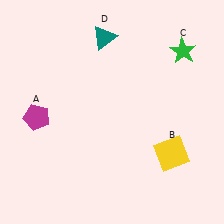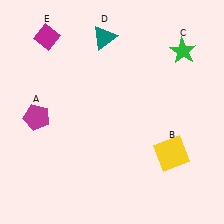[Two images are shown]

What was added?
A magenta diamond (E) was added in Image 2.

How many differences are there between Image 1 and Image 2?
There is 1 difference between the two images.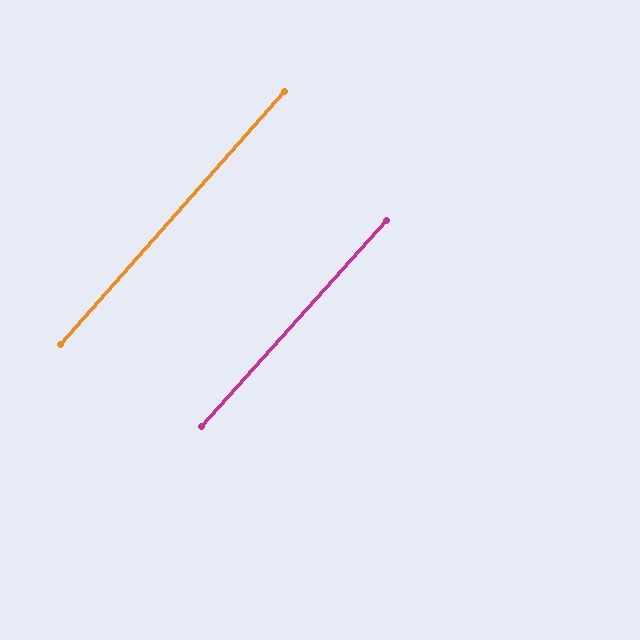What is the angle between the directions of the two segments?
Approximately 0 degrees.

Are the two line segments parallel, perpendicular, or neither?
Parallel — their directions differ by only 0.5°.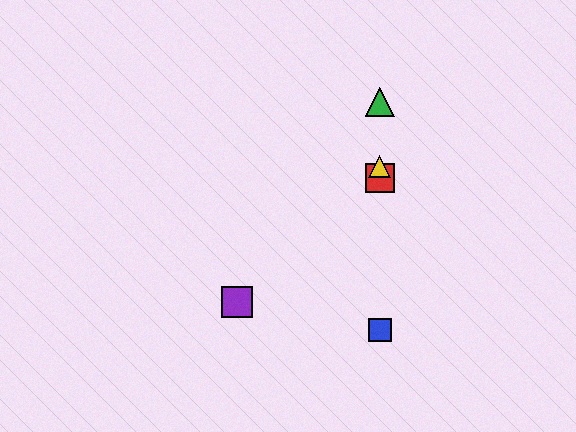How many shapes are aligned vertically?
4 shapes (the red square, the blue square, the green triangle, the yellow triangle) are aligned vertically.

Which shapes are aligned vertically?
The red square, the blue square, the green triangle, the yellow triangle are aligned vertically.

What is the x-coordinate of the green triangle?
The green triangle is at x≈380.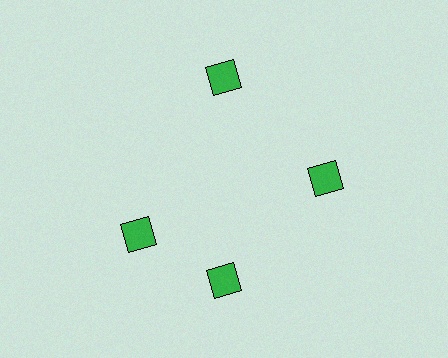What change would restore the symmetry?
The symmetry would be restored by rotating it back into even spacing with its neighbors so that all 4 squares sit at equal angles and equal distance from the center.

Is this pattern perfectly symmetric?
No. The 4 green squares are arranged in a ring, but one element near the 9 o'clock position is rotated out of alignment along the ring, breaking the 4-fold rotational symmetry.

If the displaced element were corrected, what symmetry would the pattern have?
It would have 4-fold rotational symmetry — the pattern would map onto itself every 90 degrees.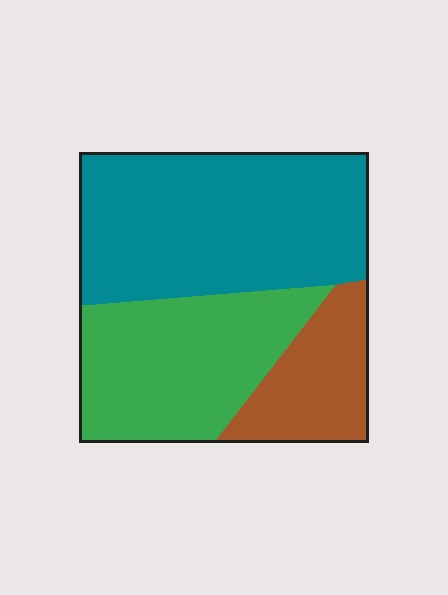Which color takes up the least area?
Brown, at roughly 20%.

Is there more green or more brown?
Green.